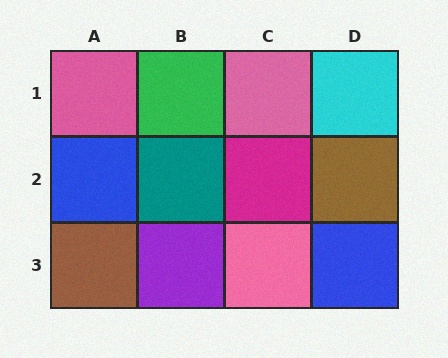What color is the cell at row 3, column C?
Pink.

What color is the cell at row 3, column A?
Brown.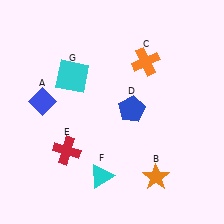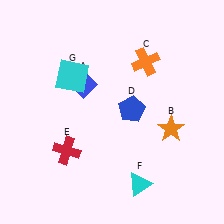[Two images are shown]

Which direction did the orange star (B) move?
The orange star (B) moved up.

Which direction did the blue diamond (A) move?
The blue diamond (A) moved right.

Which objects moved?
The objects that moved are: the blue diamond (A), the orange star (B), the cyan triangle (F).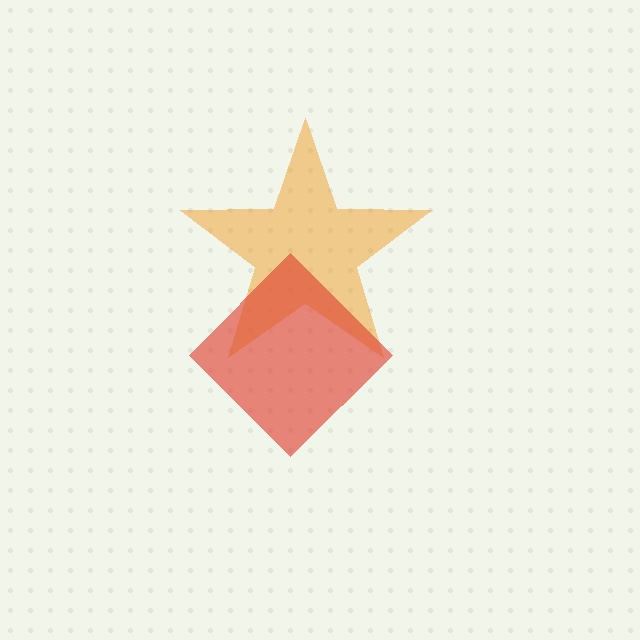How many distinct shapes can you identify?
There are 2 distinct shapes: an orange star, a red diamond.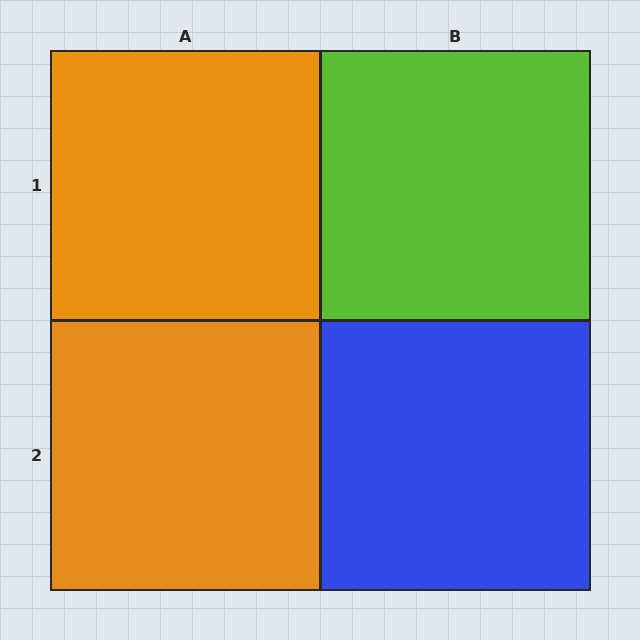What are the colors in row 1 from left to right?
Orange, lime.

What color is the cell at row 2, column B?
Blue.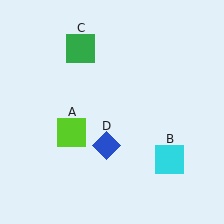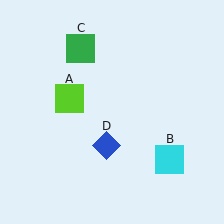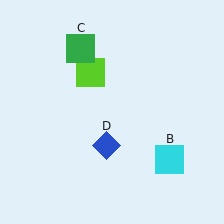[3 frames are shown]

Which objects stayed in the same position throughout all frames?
Cyan square (object B) and green square (object C) and blue diamond (object D) remained stationary.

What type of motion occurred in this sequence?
The lime square (object A) rotated clockwise around the center of the scene.